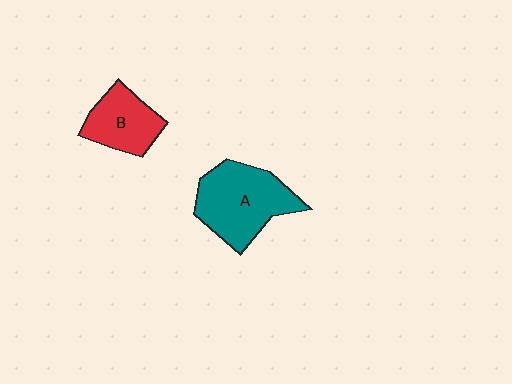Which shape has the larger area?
Shape A (teal).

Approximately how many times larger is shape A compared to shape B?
Approximately 1.6 times.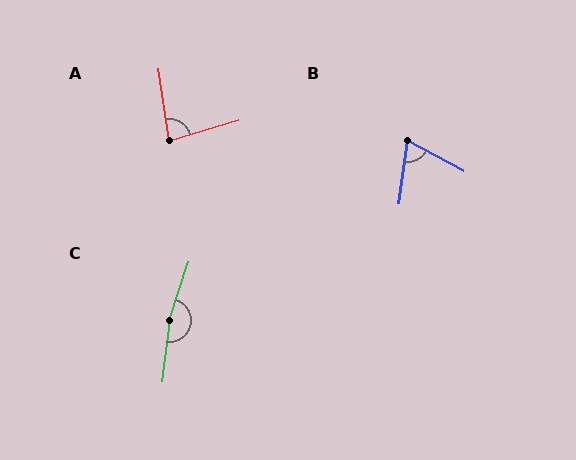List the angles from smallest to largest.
B (69°), A (82°), C (169°).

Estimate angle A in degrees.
Approximately 82 degrees.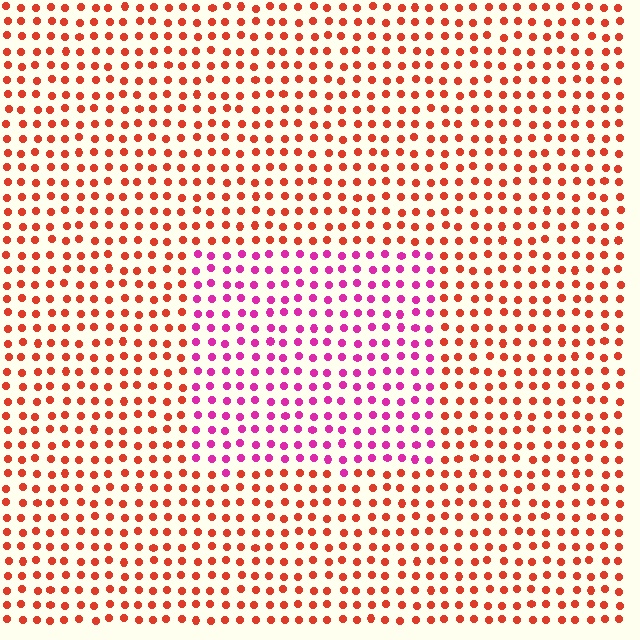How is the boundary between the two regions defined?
The boundary is defined purely by a slight shift in hue (about 49 degrees). Spacing, size, and orientation are identical on both sides.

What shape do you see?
I see a rectangle.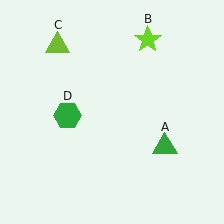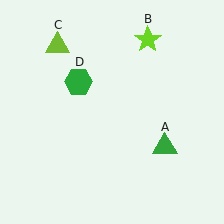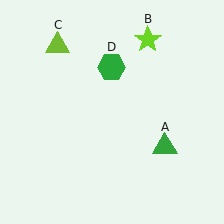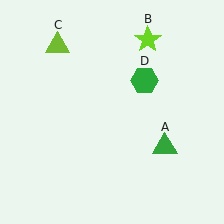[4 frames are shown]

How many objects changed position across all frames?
1 object changed position: green hexagon (object D).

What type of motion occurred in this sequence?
The green hexagon (object D) rotated clockwise around the center of the scene.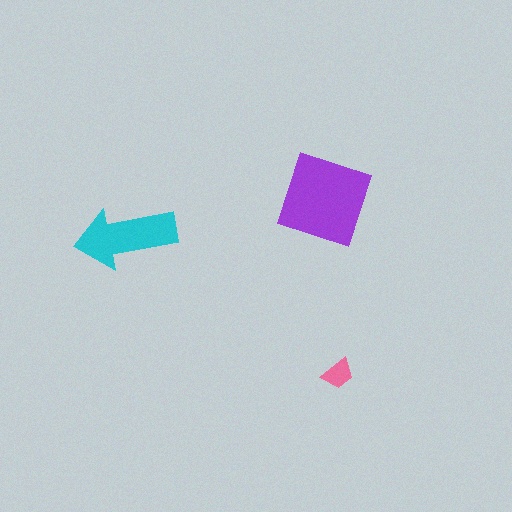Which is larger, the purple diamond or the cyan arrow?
The purple diamond.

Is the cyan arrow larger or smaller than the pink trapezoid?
Larger.